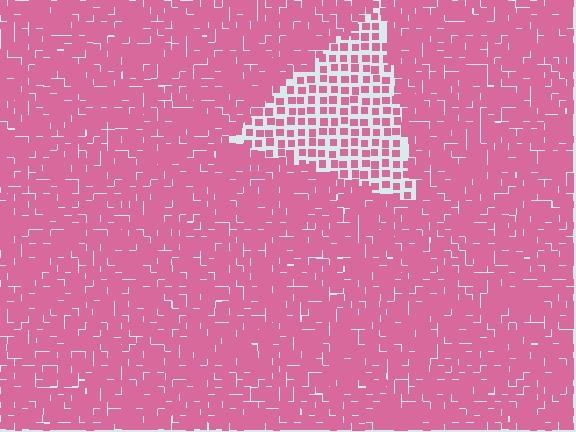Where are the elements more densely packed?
The elements are more densely packed outside the triangle boundary.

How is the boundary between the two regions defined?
The boundary is defined by a change in element density (approximately 2.2x ratio). All elements are the same color, size, and shape.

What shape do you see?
I see a triangle.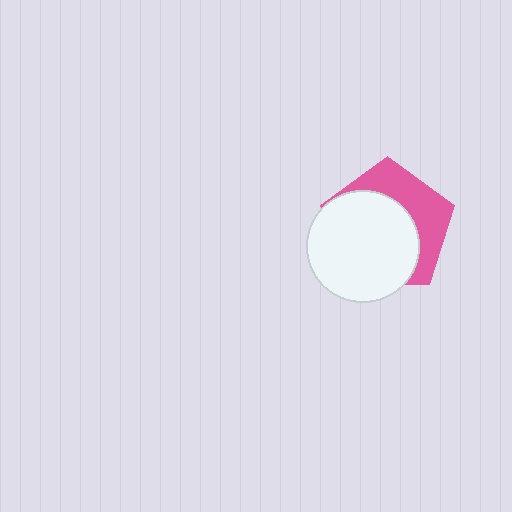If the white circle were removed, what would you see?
You would see the complete pink pentagon.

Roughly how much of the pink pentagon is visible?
A small part of it is visible (roughly 39%).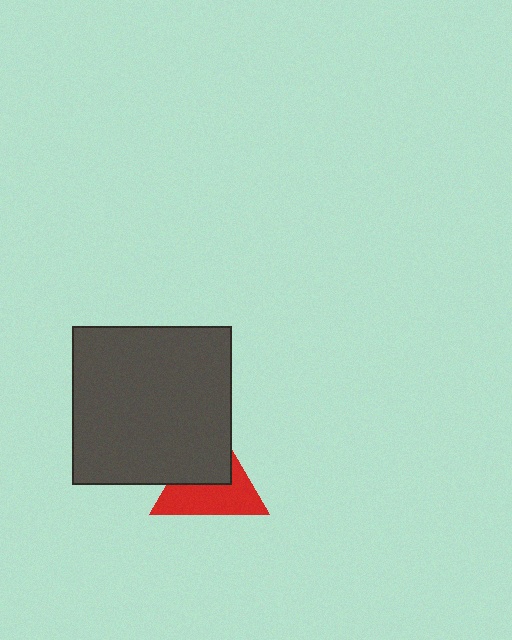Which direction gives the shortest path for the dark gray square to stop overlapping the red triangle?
Moving toward the upper-left gives the shortest separation.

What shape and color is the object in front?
The object in front is a dark gray square.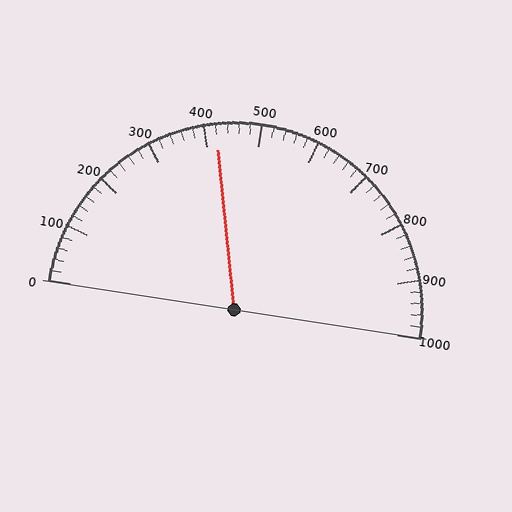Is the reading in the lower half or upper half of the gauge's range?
The reading is in the lower half of the range (0 to 1000).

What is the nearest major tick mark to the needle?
The nearest major tick mark is 400.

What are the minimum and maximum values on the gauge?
The gauge ranges from 0 to 1000.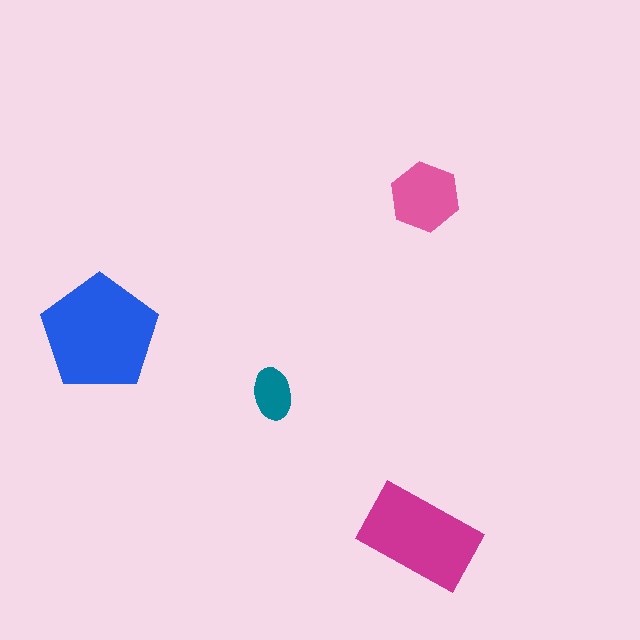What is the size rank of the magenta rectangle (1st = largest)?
2nd.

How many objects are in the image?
There are 4 objects in the image.